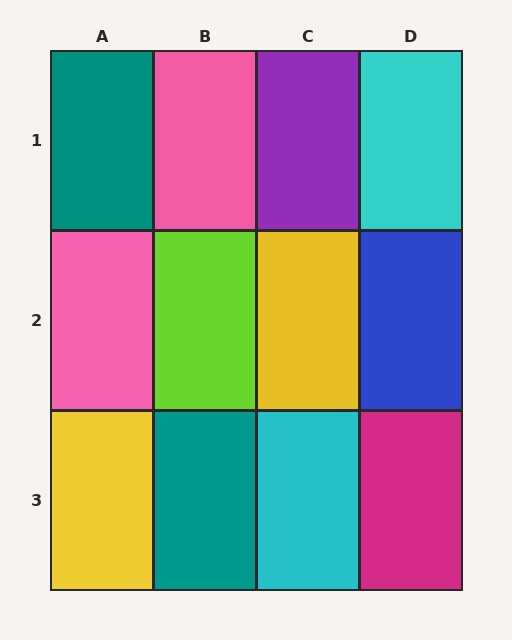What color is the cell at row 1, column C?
Purple.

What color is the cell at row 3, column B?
Teal.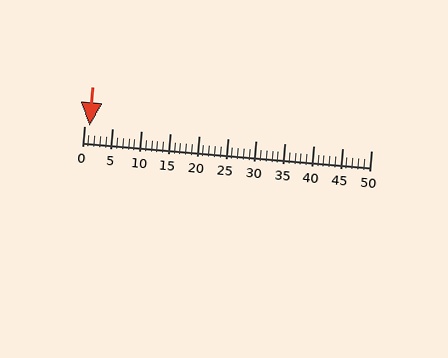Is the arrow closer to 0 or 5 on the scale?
The arrow is closer to 0.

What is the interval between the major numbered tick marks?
The major tick marks are spaced 5 units apart.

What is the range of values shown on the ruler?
The ruler shows values from 0 to 50.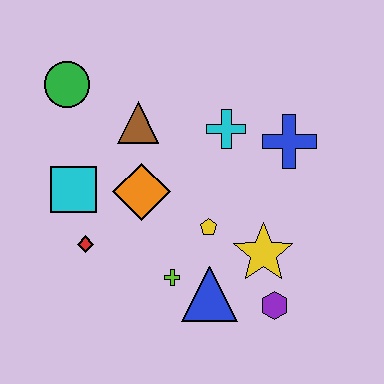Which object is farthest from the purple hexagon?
The green circle is farthest from the purple hexagon.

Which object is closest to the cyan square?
The red diamond is closest to the cyan square.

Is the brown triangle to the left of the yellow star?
Yes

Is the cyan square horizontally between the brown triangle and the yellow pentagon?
No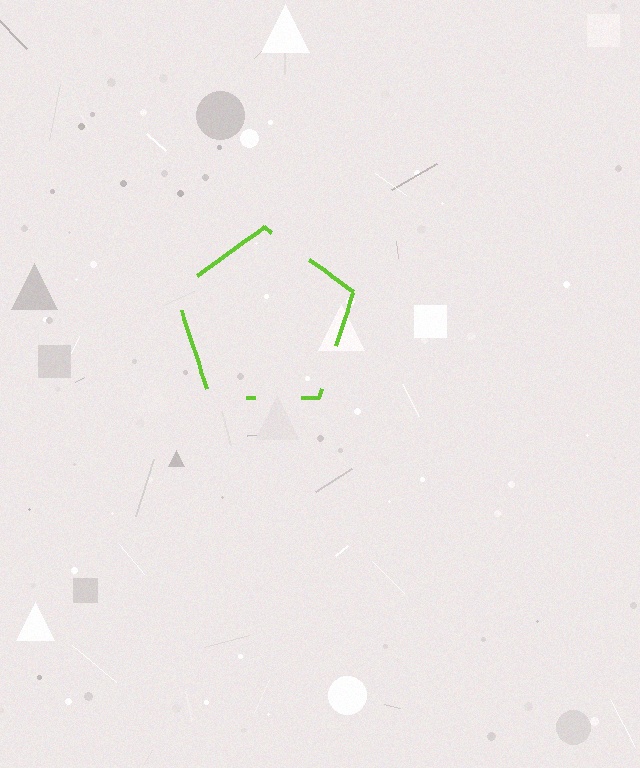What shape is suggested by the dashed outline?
The dashed outline suggests a pentagon.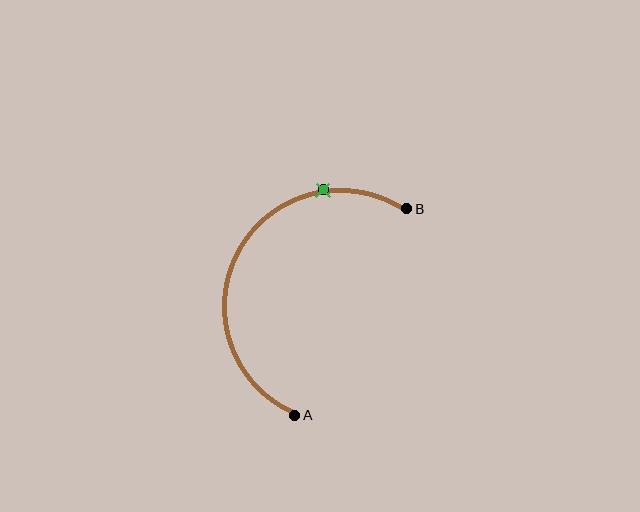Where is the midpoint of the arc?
The arc midpoint is the point on the curve farthest from the straight line joining A and B. It sits to the left of that line.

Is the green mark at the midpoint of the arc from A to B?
No. The green mark lies on the arc but is closer to endpoint B. The arc midpoint would be at the point on the curve equidistant along the arc from both A and B.